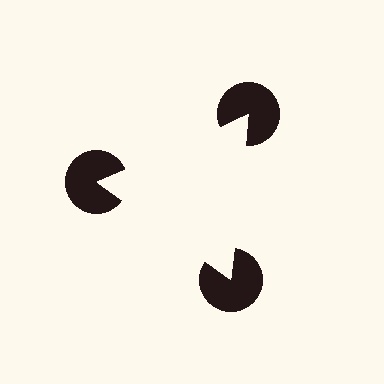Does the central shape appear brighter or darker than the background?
It typically appears slightly brighter than the background, even though no actual brightness change is drawn.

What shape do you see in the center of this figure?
An illusory triangle — its edges are inferred from the aligned wedge cuts in the pac-man discs, not physically drawn.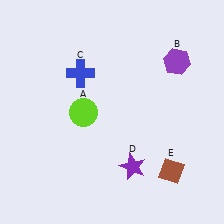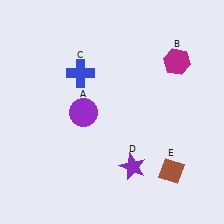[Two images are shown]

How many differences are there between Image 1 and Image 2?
There are 2 differences between the two images.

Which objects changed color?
A changed from lime to purple. B changed from purple to magenta.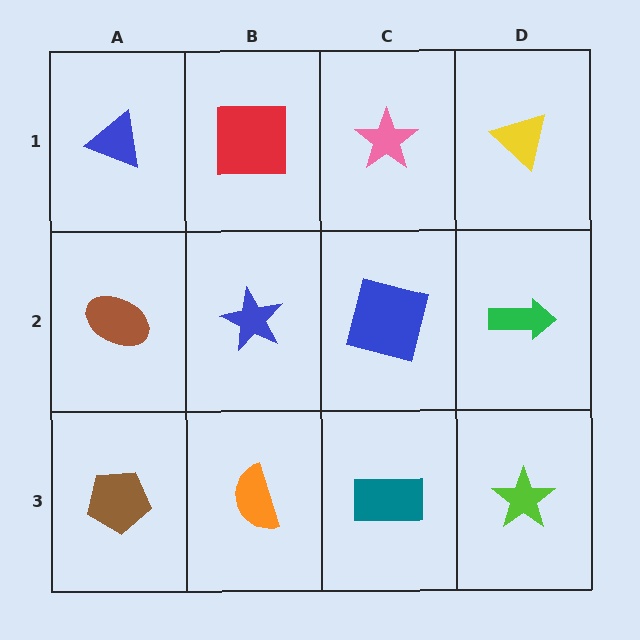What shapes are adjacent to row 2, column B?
A red square (row 1, column B), an orange semicircle (row 3, column B), a brown ellipse (row 2, column A), a blue square (row 2, column C).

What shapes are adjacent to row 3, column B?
A blue star (row 2, column B), a brown pentagon (row 3, column A), a teal rectangle (row 3, column C).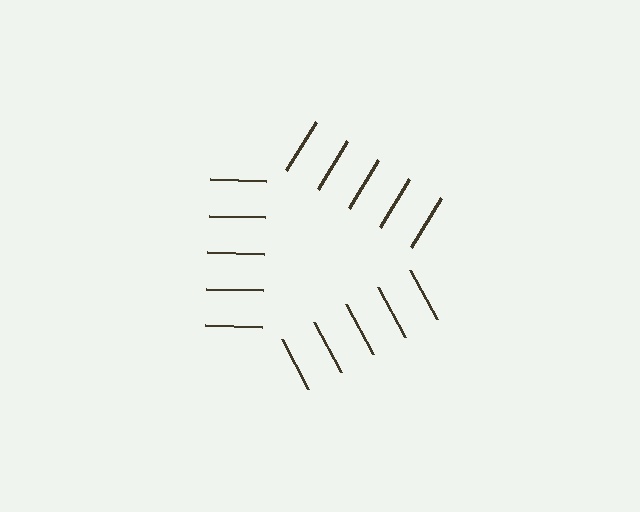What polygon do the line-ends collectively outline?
An illusory triangle — the line segments terminate on its edges but no continuous stroke is drawn.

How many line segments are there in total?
15 — 5 along each of the 3 edges.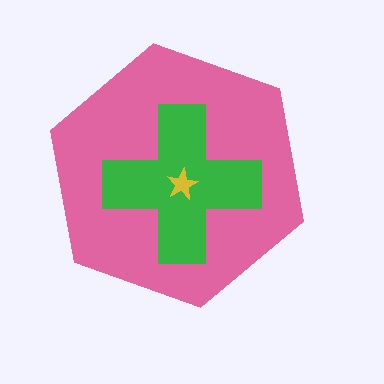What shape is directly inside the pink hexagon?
The green cross.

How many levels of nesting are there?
3.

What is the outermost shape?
The pink hexagon.